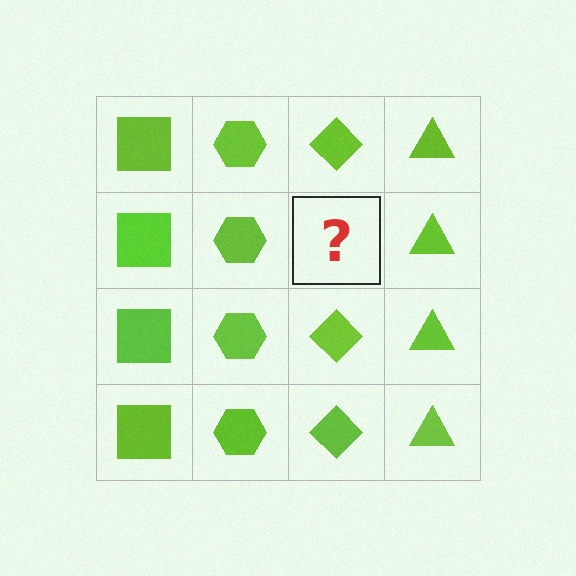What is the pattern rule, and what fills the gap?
The rule is that each column has a consistent shape. The gap should be filled with a lime diamond.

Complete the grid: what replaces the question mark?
The question mark should be replaced with a lime diamond.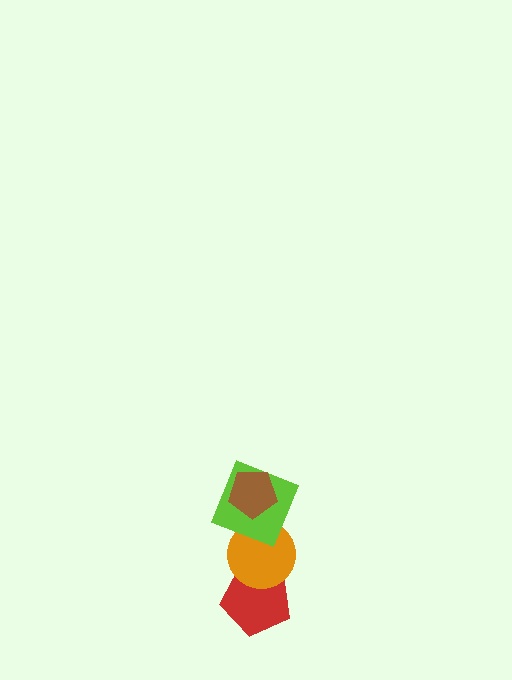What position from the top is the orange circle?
The orange circle is 3rd from the top.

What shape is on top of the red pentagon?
The orange circle is on top of the red pentagon.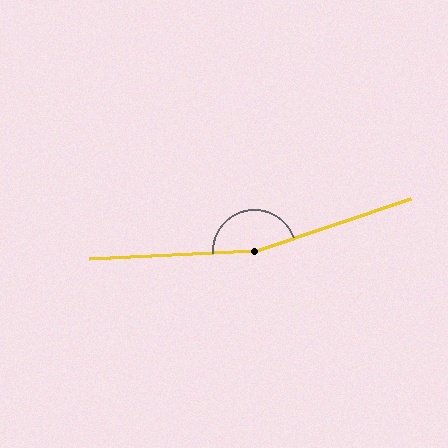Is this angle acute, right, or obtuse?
It is obtuse.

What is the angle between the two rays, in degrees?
Approximately 164 degrees.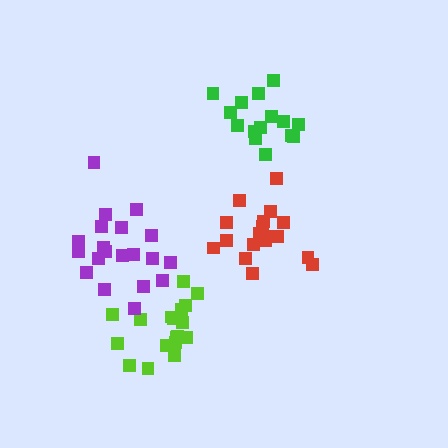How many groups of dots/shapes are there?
There are 4 groups.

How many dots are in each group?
Group 1: 15 dots, Group 2: 19 dots, Group 3: 18 dots, Group 4: 20 dots (72 total).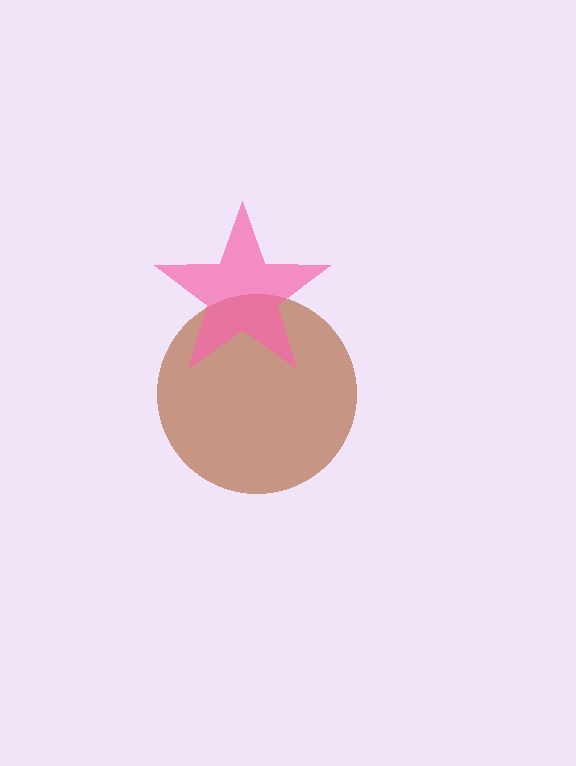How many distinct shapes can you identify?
There are 2 distinct shapes: a brown circle, a pink star.